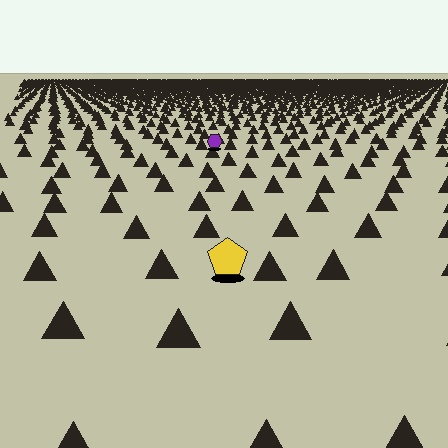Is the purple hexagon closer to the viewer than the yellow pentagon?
No. The yellow pentagon is closer — you can tell from the texture gradient: the ground texture is coarser near it.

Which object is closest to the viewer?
The yellow pentagon is closest. The texture marks near it are larger and more spread out.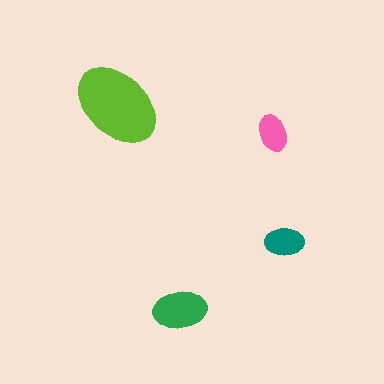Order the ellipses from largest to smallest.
the lime one, the green one, the teal one, the pink one.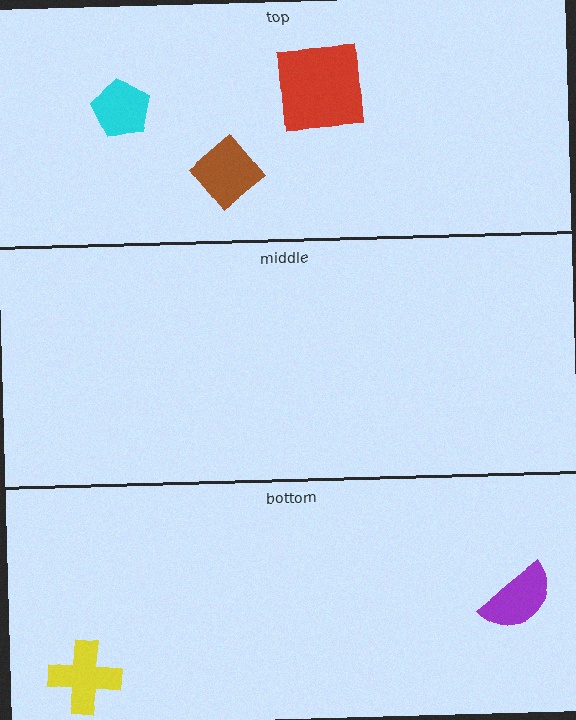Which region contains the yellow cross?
The bottom region.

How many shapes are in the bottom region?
2.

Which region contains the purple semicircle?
The bottom region.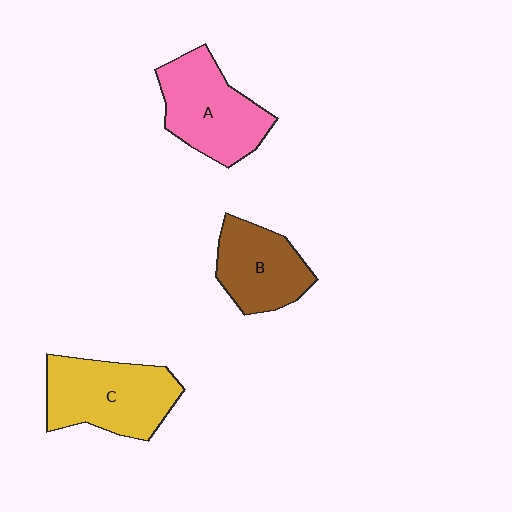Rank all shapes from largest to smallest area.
From largest to smallest: C (yellow), A (pink), B (brown).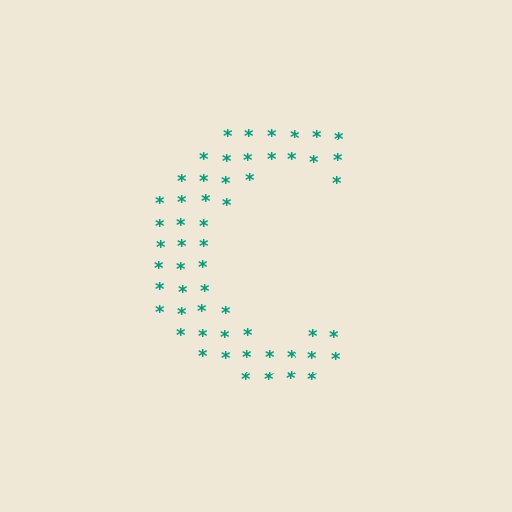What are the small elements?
The small elements are asterisks.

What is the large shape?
The large shape is the letter C.